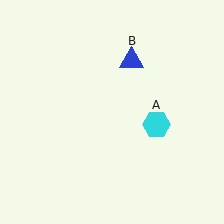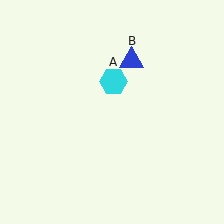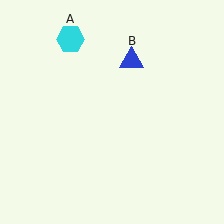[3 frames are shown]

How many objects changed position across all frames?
1 object changed position: cyan hexagon (object A).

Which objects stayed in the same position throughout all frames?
Blue triangle (object B) remained stationary.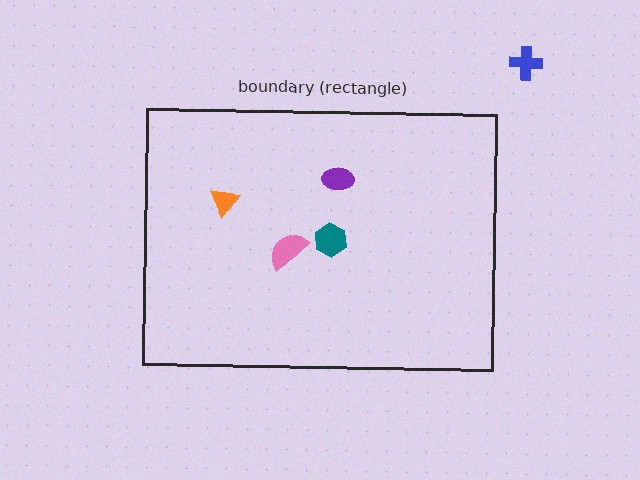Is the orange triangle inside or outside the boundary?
Inside.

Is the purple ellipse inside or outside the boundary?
Inside.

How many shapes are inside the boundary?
4 inside, 1 outside.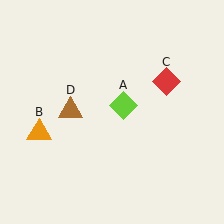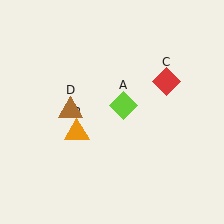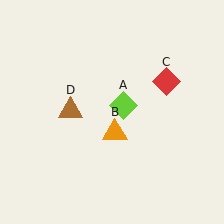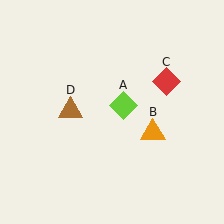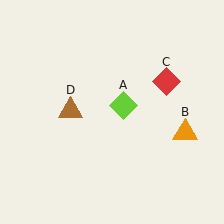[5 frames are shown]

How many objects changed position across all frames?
1 object changed position: orange triangle (object B).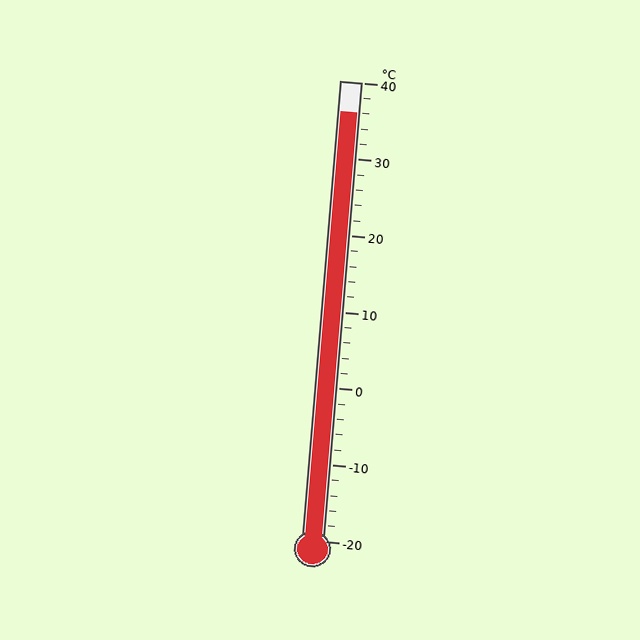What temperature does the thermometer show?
The thermometer shows approximately 36°C.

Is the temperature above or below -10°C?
The temperature is above -10°C.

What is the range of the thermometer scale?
The thermometer scale ranges from -20°C to 40°C.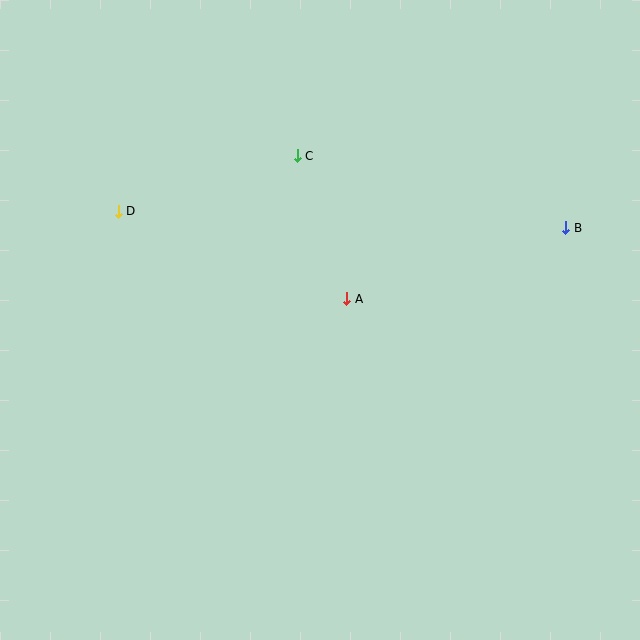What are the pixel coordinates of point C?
Point C is at (297, 156).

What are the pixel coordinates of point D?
Point D is at (118, 211).